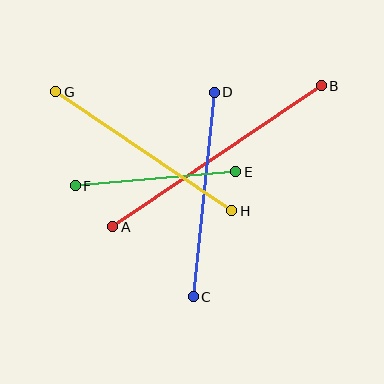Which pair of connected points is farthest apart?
Points A and B are farthest apart.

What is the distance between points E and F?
The distance is approximately 161 pixels.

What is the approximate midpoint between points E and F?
The midpoint is at approximately (155, 179) pixels.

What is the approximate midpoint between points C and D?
The midpoint is at approximately (204, 194) pixels.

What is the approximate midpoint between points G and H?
The midpoint is at approximately (144, 151) pixels.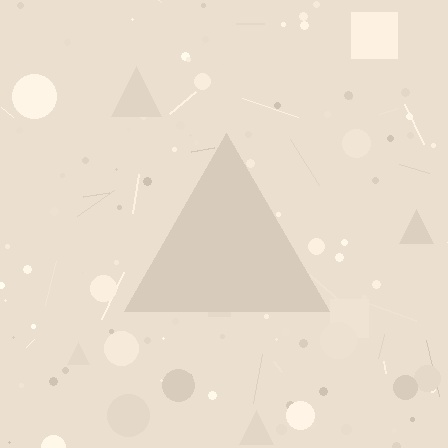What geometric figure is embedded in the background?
A triangle is embedded in the background.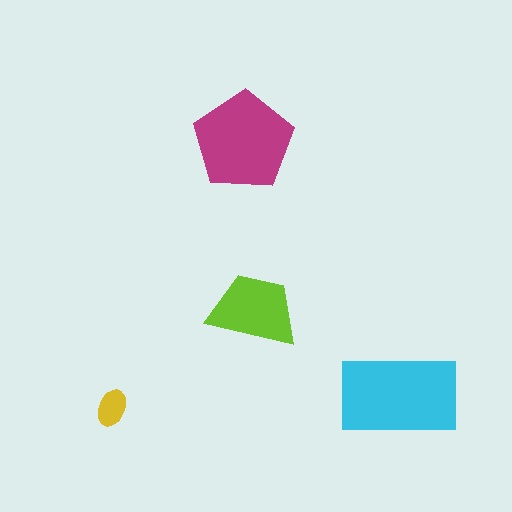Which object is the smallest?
The yellow ellipse.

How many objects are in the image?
There are 4 objects in the image.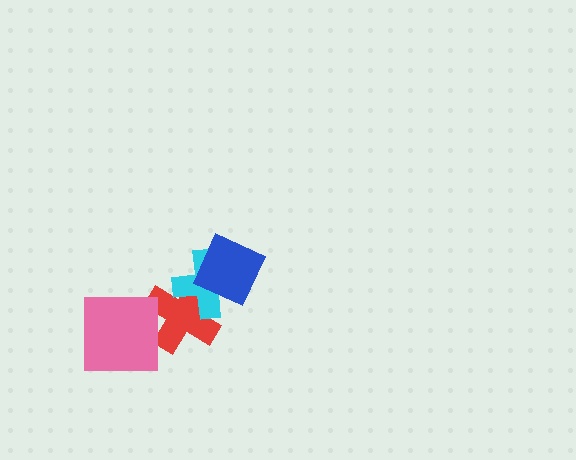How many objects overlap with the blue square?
1 object overlaps with the blue square.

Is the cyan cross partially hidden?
Yes, it is partially covered by another shape.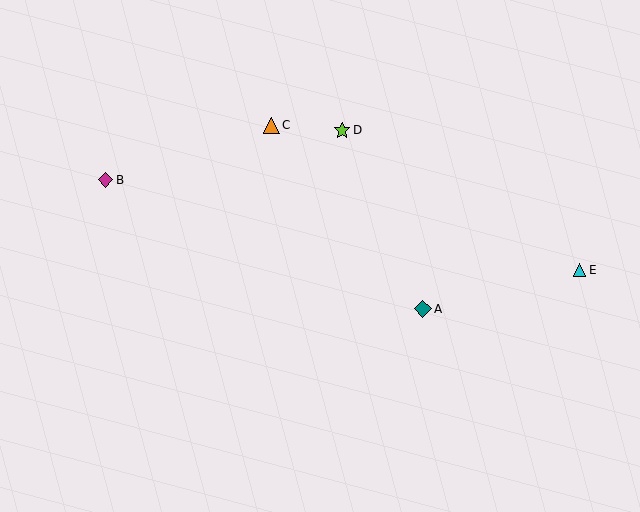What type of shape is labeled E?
Shape E is a cyan triangle.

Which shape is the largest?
The teal diamond (labeled A) is the largest.